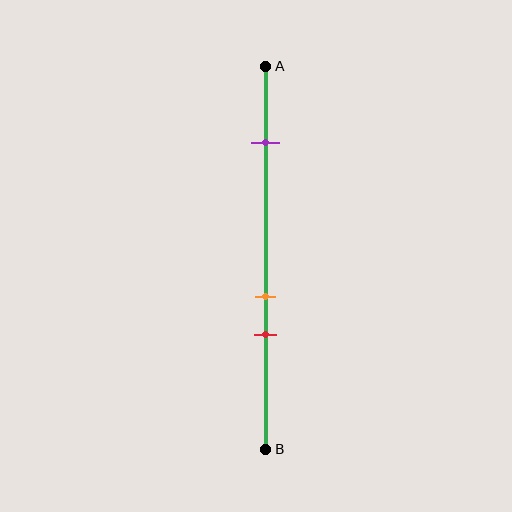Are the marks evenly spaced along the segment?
No, the marks are not evenly spaced.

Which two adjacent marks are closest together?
The orange and red marks are the closest adjacent pair.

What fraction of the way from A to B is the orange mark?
The orange mark is approximately 60% (0.6) of the way from A to B.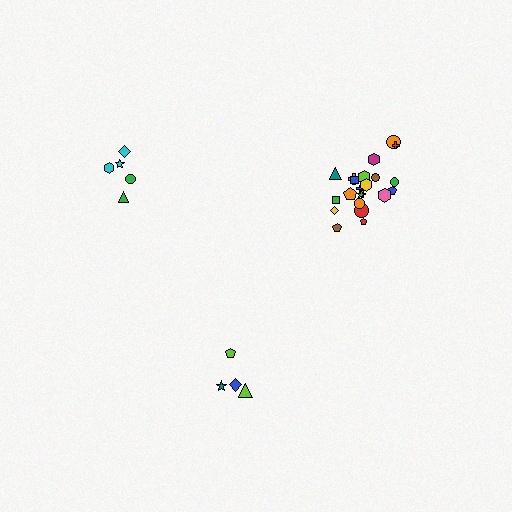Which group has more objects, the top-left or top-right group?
The top-right group.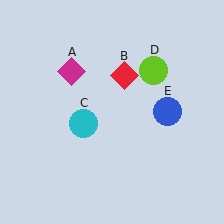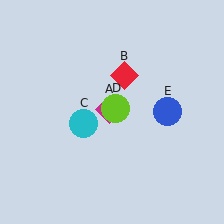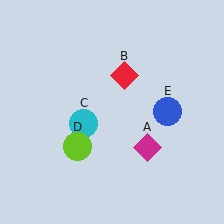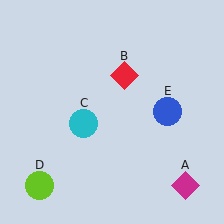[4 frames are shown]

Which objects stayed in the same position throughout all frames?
Red diamond (object B) and cyan circle (object C) and blue circle (object E) remained stationary.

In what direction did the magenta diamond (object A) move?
The magenta diamond (object A) moved down and to the right.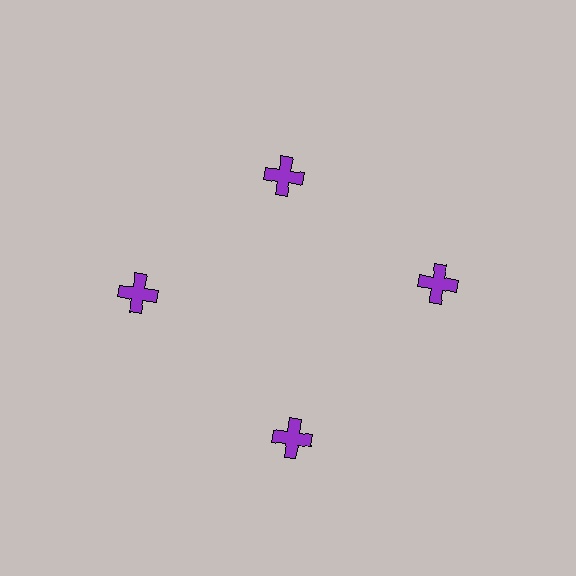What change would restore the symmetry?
The symmetry would be restored by moving it outward, back onto the ring so that all 4 crosses sit at equal angles and equal distance from the center.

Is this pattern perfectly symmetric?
No. The 4 purple crosses are arranged in a ring, but one element near the 12 o'clock position is pulled inward toward the center, breaking the 4-fold rotational symmetry.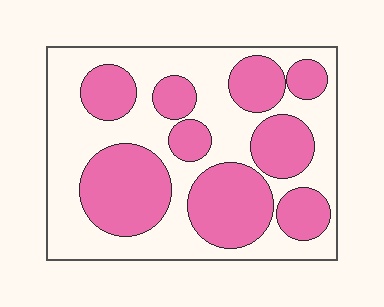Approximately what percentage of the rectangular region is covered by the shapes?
Approximately 45%.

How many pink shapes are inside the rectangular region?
9.